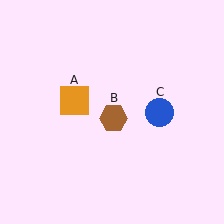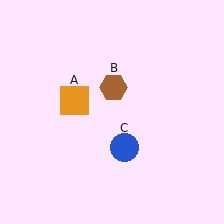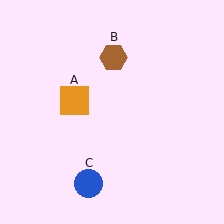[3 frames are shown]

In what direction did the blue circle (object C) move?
The blue circle (object C) moved down and to the left.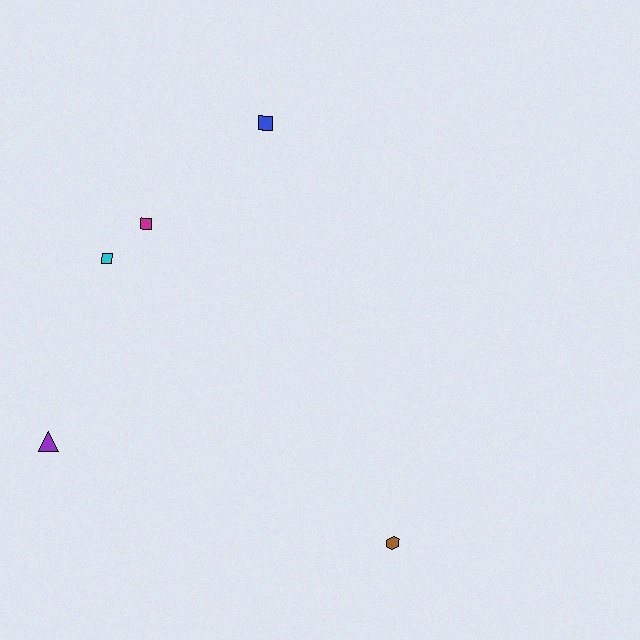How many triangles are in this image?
There is 1 triangle.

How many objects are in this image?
There are 5 objects.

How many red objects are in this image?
There are no red objects.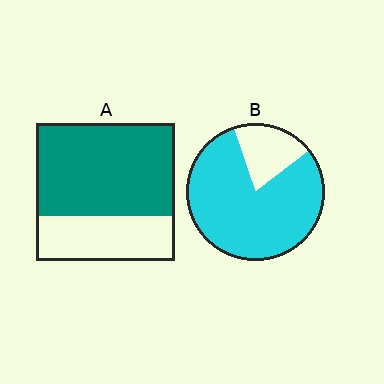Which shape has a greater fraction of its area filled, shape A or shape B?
Shape B.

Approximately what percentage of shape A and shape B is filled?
A is approximately 65% and B is approximately 80%.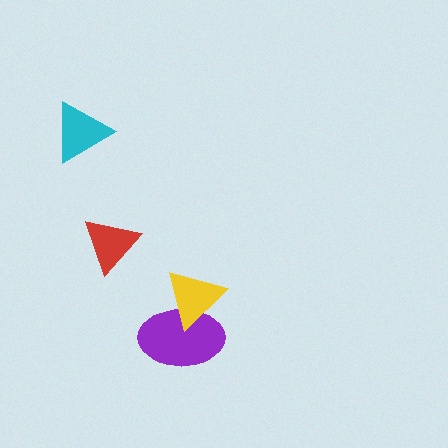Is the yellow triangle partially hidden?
No, no other shape covers it.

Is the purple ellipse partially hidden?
Yes, it is partially covered by another shape.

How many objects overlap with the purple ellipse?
1 object overlaps with the purple ellipse.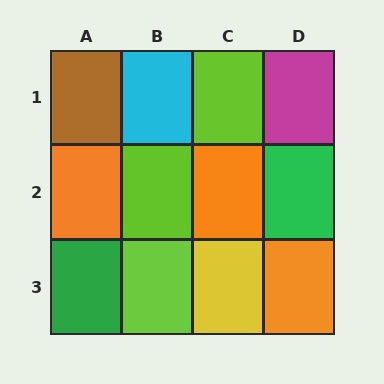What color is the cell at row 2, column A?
Orange.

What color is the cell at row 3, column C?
Yellow.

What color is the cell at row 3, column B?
Lime.